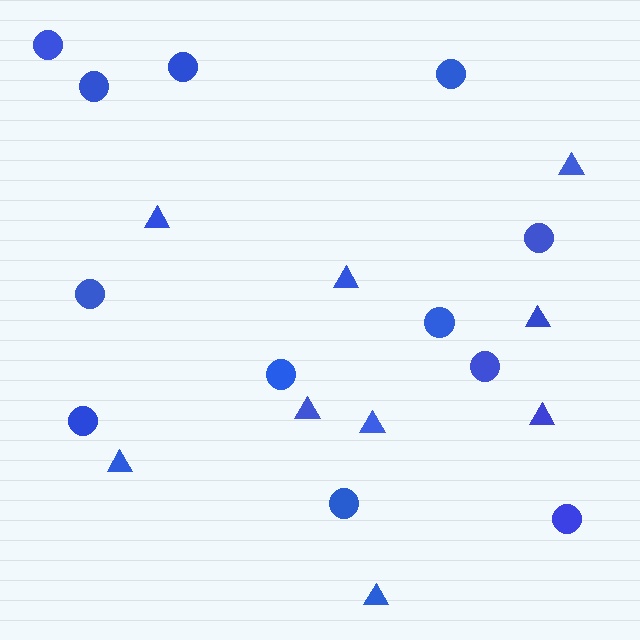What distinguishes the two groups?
There are 2 groups: one group of circles (12) and one group of triangles (9).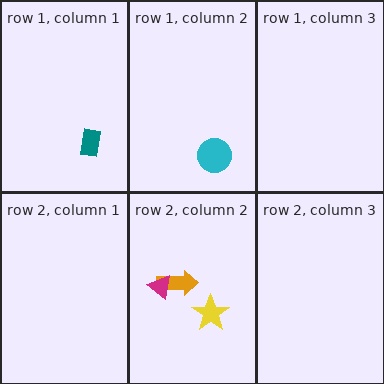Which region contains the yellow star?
The row 2, column 2 region.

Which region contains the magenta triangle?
The row 2, column 2 region.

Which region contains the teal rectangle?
The row 1, column 1 region.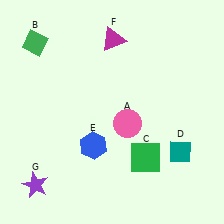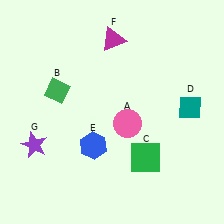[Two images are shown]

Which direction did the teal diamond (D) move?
The teal diamond (D) moved up.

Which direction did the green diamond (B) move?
The green diamond (B) moved down.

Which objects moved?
The objects that moved are: the green diamond (B), the teal diamond (D), the purple star (G).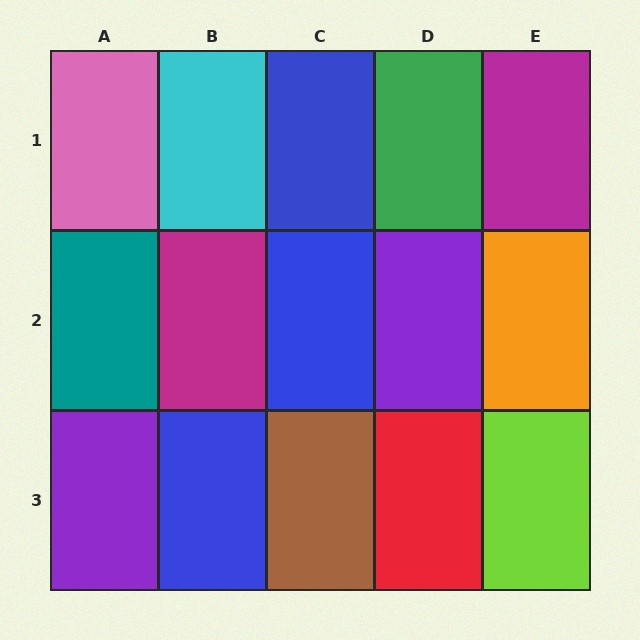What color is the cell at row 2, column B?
Magenta.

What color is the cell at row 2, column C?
Blue.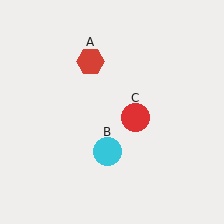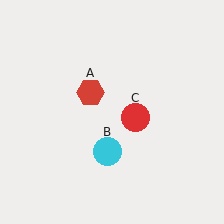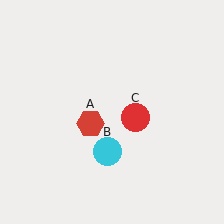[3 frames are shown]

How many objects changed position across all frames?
1 object changed position: red hexagon (object A).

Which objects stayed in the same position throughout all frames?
Cyan circle (object B) and red circle (object C) remained stationary.